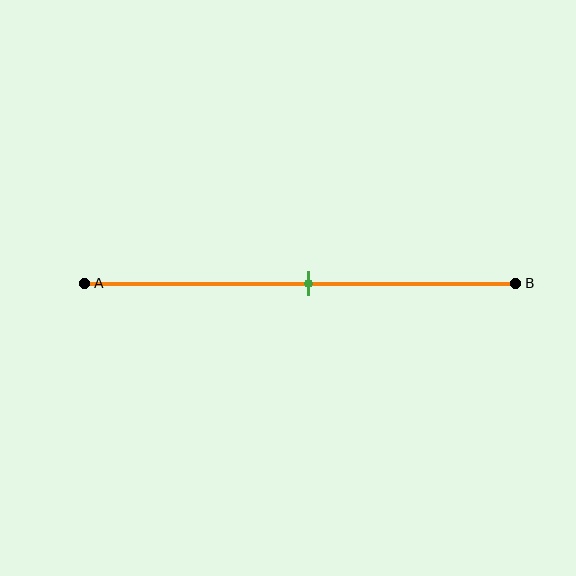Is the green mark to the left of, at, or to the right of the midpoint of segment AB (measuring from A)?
The green mark is approximately at the midpoint of segment AB.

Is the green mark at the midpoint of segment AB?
Yes, the mark is approximately at the midpoint.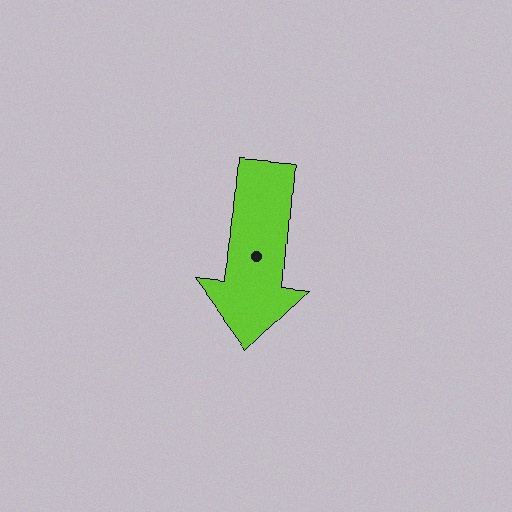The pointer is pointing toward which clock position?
Roughly 6 o'clock.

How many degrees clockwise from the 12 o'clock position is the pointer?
Approximately 185 degrees.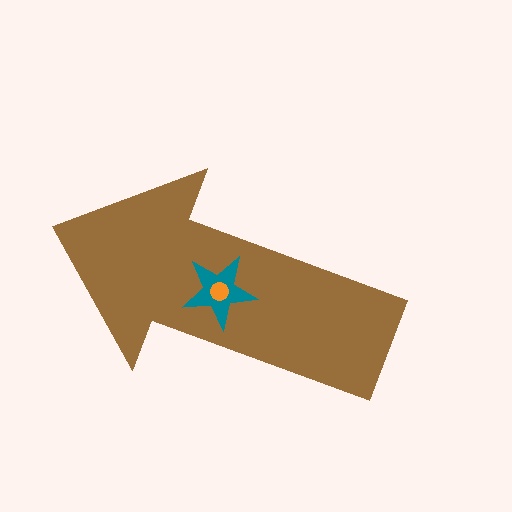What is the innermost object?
The orange circle.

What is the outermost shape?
The brown arrow.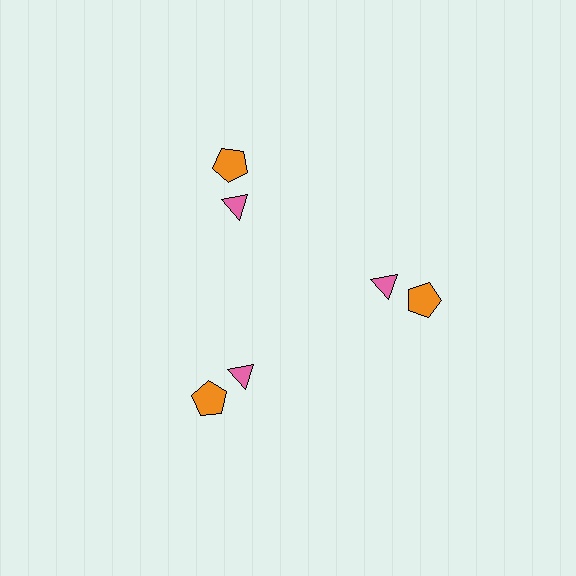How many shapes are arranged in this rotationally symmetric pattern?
There are 6 shapes, arranged in 3 groups of 2.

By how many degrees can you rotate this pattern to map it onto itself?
The pattern maps onto itself every 120 degrees of rotation.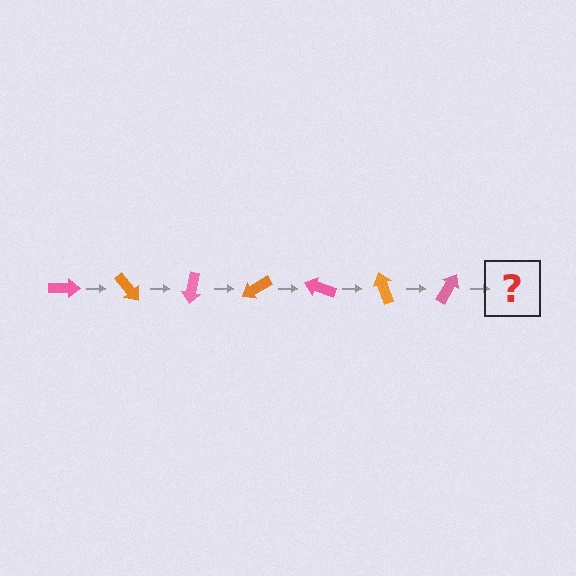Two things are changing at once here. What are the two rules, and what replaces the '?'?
The two rules are that it rotates 50 degrees each step and the color cycles through pink and orange. The '?' should be an orange arrow, rotated 350 degrees from the start.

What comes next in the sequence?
The next element should be an orange arrow, rotated 350 degrees from the start.